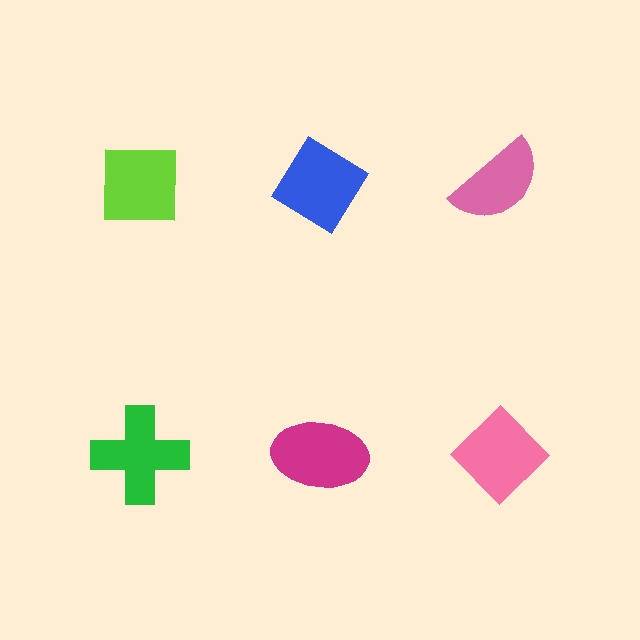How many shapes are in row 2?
3 shapes.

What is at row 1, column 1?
A lime square.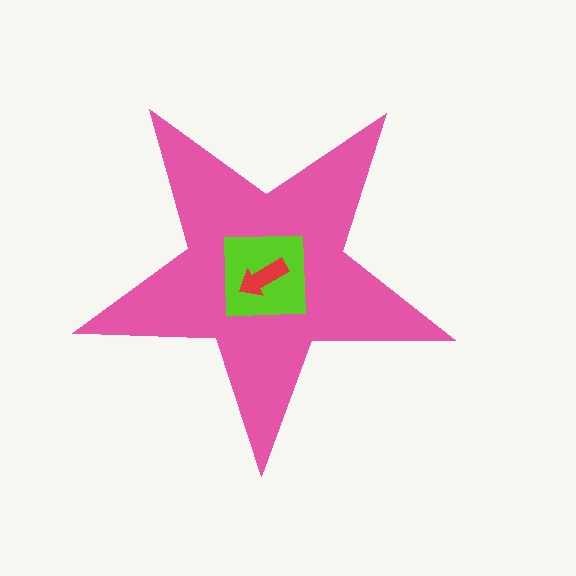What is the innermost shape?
The red arrow.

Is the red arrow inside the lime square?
Yes.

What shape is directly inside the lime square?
The red arrow.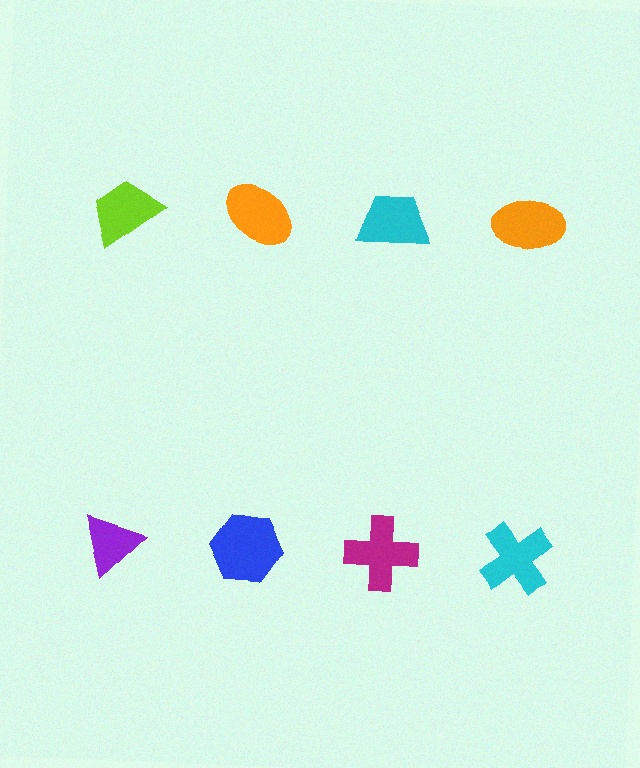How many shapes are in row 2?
4 shapes.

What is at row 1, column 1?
A lime trapezoid.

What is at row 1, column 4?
An orange ellipse.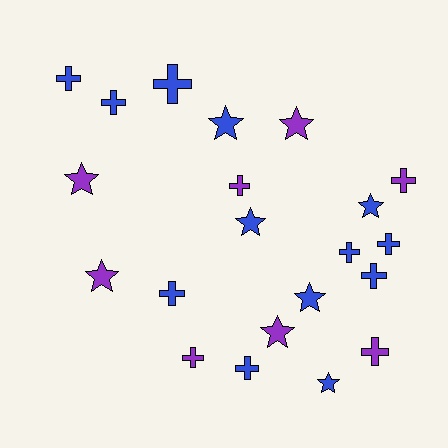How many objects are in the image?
There are 21 objects.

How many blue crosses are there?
There are 8 blue crosses.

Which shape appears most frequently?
Cross, with 12 objects.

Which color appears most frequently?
Blue, with 13 objects.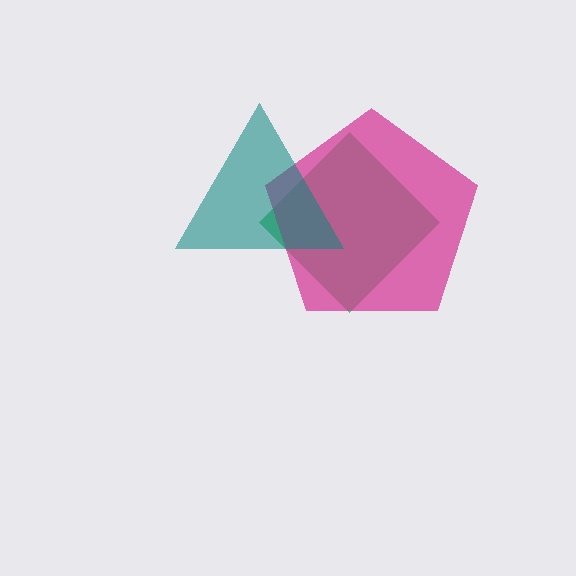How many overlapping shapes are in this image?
There are 3 overlapping shapes in the image.